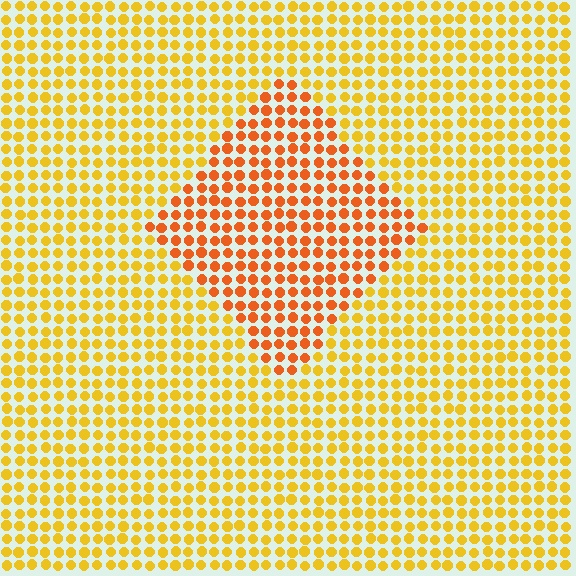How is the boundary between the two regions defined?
The boundary is defined purely by a slight shift in hue (about 29 degrees). Spacing, size, and orientation are identical on both sides.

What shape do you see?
I see a diamond.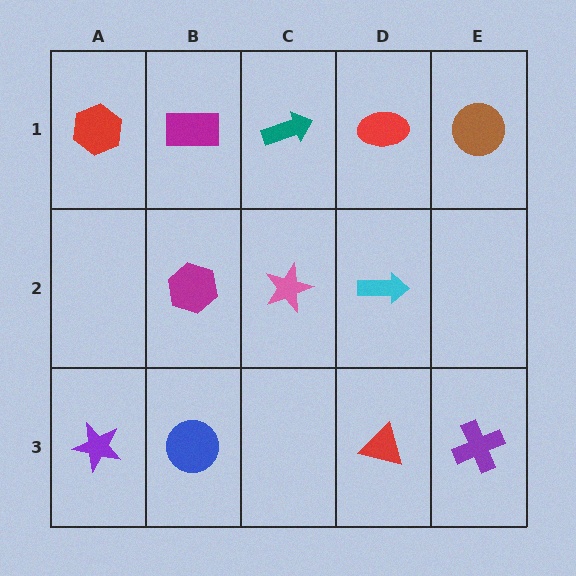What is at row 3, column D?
A red triangle.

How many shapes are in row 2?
3 shapes.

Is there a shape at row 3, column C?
No, that cell is empty.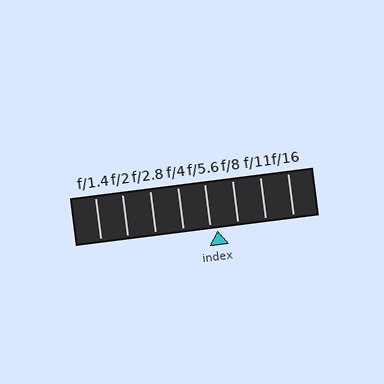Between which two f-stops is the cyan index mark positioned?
The index mark is between f/5.6 and f/8.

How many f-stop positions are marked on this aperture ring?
There are 8 f-stop positions marked.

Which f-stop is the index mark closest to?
The index mark is closest to f/5.6.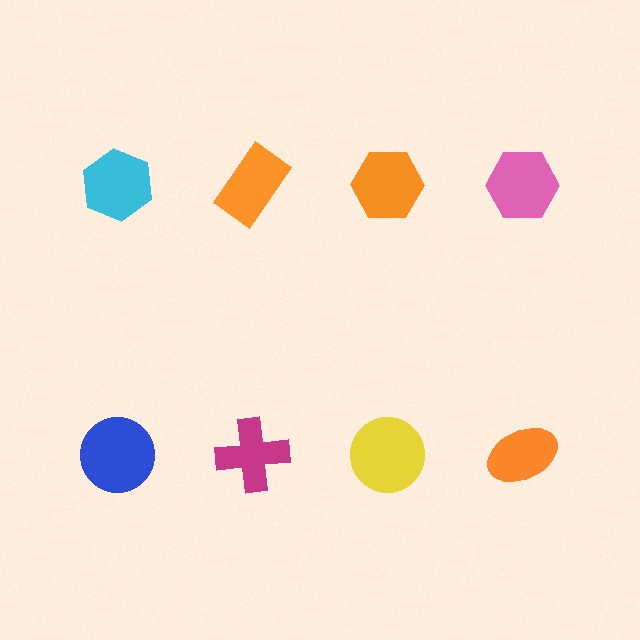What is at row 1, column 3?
An orange hexagon.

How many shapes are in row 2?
4 shapes.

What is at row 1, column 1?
A cyan hexagon.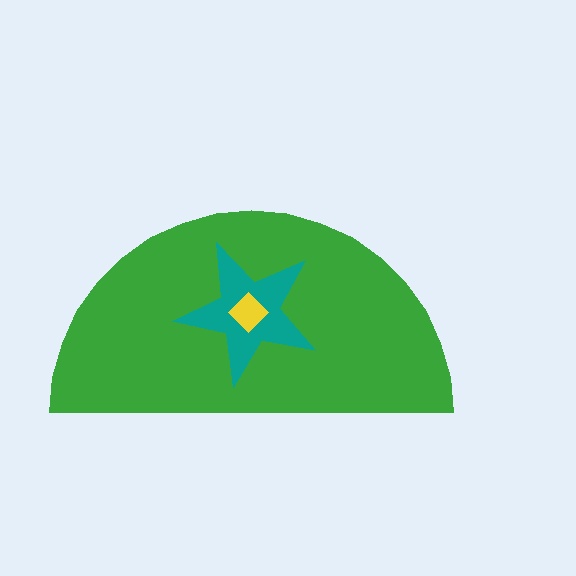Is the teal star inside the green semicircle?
Yes.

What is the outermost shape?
The green semicircle.